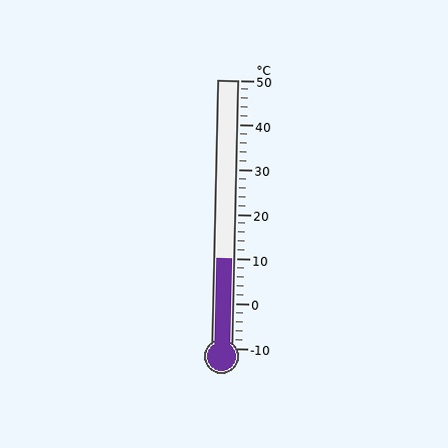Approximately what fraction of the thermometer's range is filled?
The thermometer is filled to approximately 35% of its range.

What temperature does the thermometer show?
The thermometer shows approximately 10°C.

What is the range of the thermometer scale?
The thermometer scale ranges from -10°C to 50°C.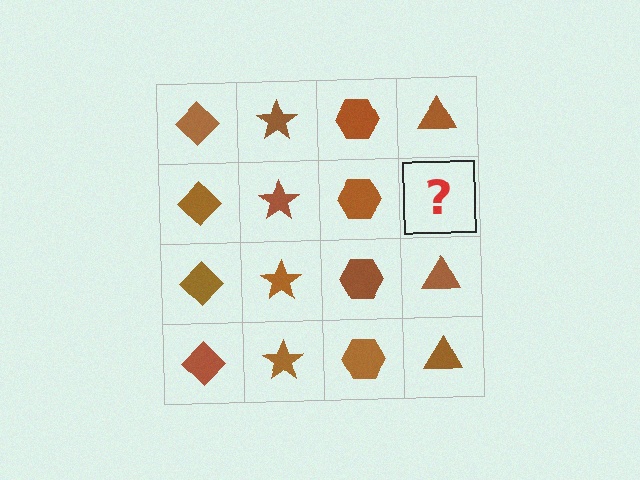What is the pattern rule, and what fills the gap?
The rule is that each column has a consistent shape. The gap should be filled with a brown triangle.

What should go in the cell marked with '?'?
The missing cell should contain a brown triangle.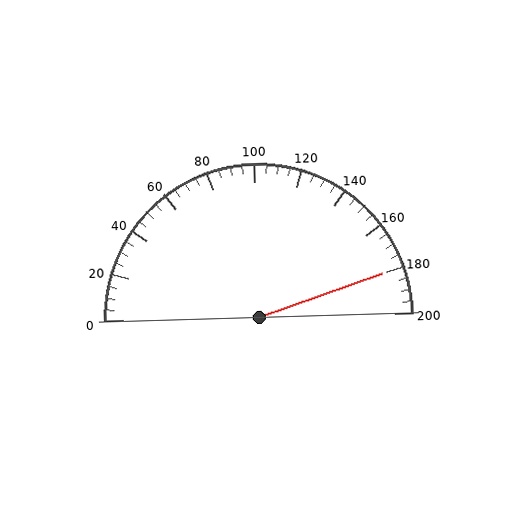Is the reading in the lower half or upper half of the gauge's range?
The reading is in the upper half of the range (0 to 200).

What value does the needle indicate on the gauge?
The needle indicates approximately 180.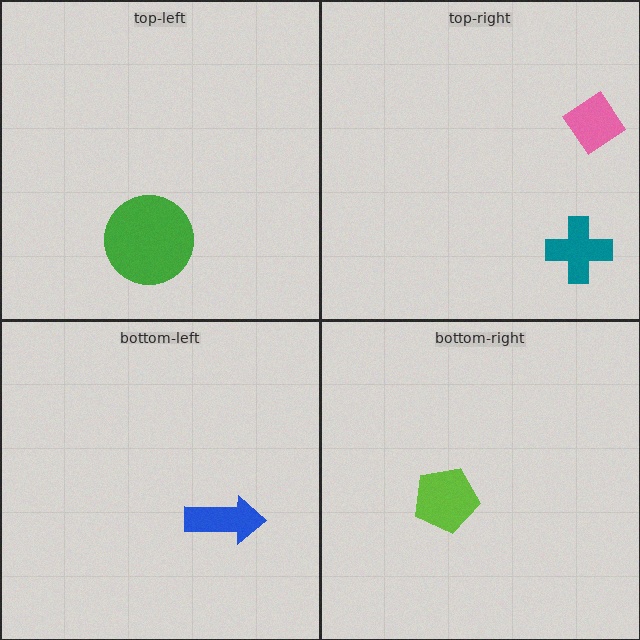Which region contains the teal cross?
The top-right region.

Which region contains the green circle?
The top-left region.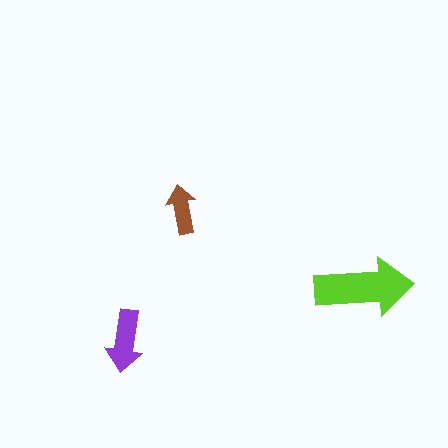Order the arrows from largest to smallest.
the lime one, the purple one, the brown one.